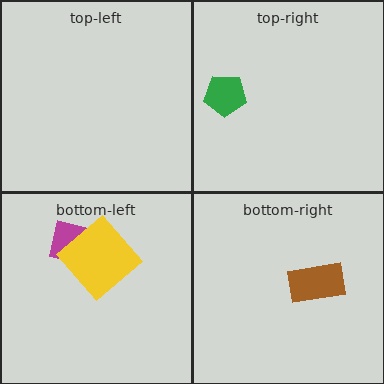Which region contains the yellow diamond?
The bottom-left region.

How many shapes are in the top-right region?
1.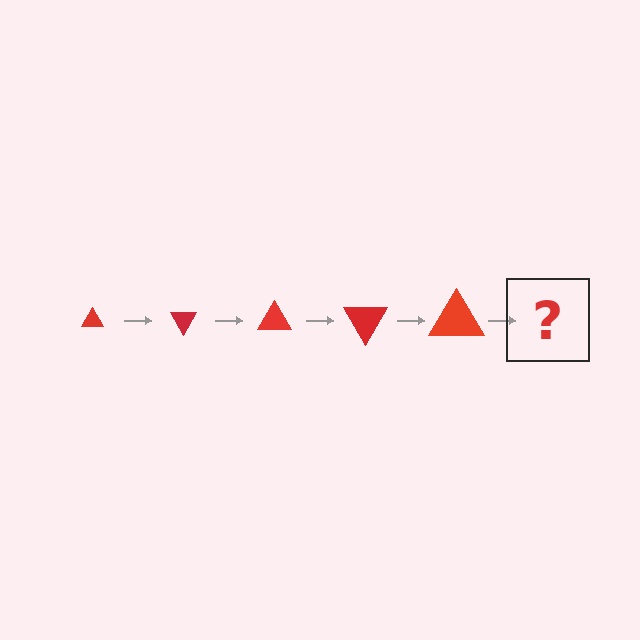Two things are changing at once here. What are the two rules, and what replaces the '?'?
The two rules are that the triangle grows larger each step and it rotates 60 degrees each step. The '?' should be a triangle, larger than the previous one and rotated 300 degrees from the start.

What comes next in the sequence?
The next element should be a triangle, larger than the previous one and rotated 300 degrees from the start.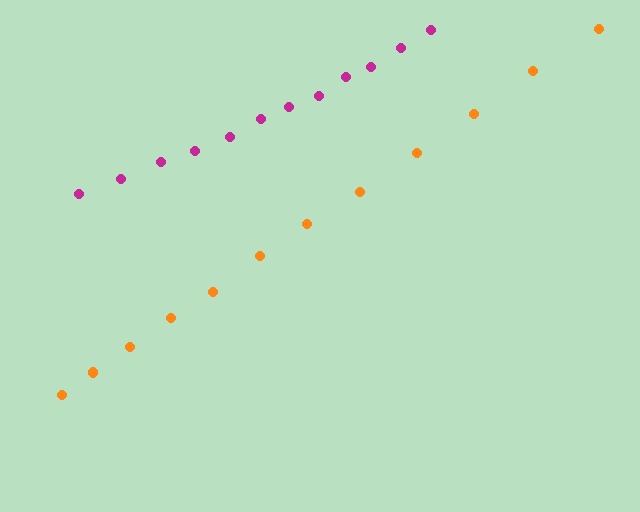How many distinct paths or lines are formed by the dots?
There are 2 distinct paths.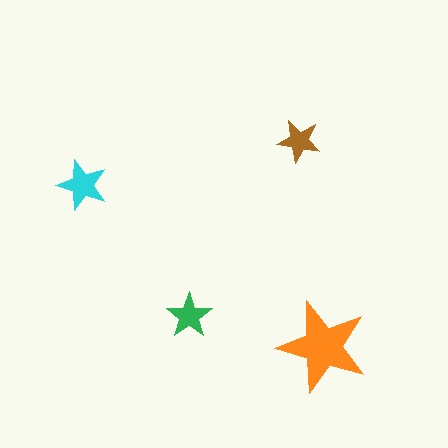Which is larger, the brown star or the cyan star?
The cyan one.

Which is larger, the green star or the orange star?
The orange one.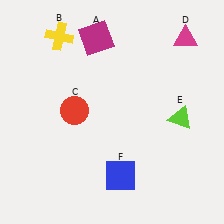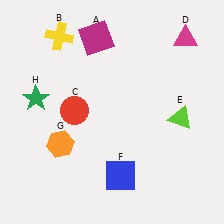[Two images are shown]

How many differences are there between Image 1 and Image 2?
There are 2 differences between the two images.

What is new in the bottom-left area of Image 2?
An orange hexagon (G) was added in the bottom-left area of Image 2.